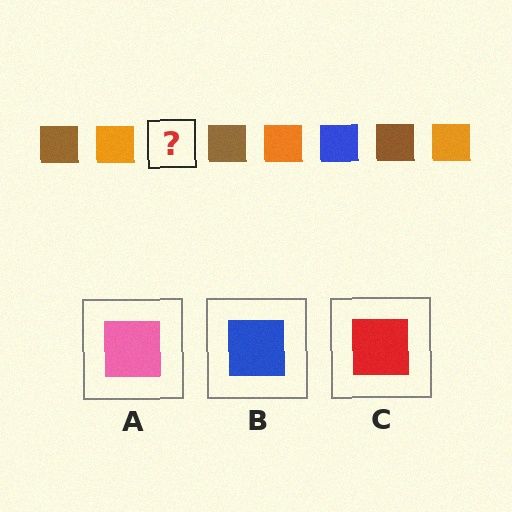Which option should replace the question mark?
Option B.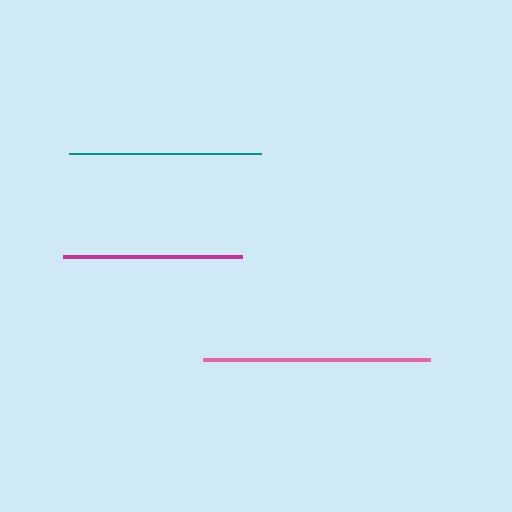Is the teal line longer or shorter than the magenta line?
The teal line is longer than the magenta line.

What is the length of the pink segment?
The pink segment is approximately 227 pixels long.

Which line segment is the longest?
The pink line is the longest at approximately 227 pixels.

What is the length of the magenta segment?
The magenta segment is approximately 179 pixels long.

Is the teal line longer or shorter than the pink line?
The pink line is longer than the teal line.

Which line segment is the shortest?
The magenta line is the shortest at approximately 179 pixels.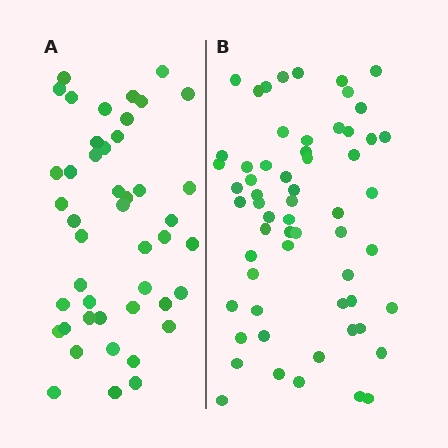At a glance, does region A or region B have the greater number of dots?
Region B (the right region) has more dots.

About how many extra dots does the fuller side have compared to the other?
Region B has approximately 15 more dots than region A.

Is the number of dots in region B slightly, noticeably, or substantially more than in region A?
Region B has noticeably more, but not dramatically so. The ratio is roughly 1.3 to 1.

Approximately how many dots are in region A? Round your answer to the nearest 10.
About 40 dots. (The exact count is 45, which rounds to 40.)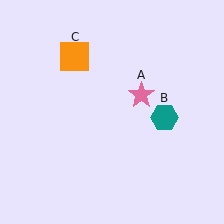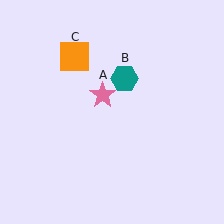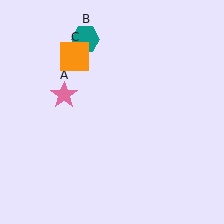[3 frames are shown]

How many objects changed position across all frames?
2 objects changed position: pink star (object A), teal hexagon (object B).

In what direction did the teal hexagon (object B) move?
The teal hexagon (object B) moved up and to the left.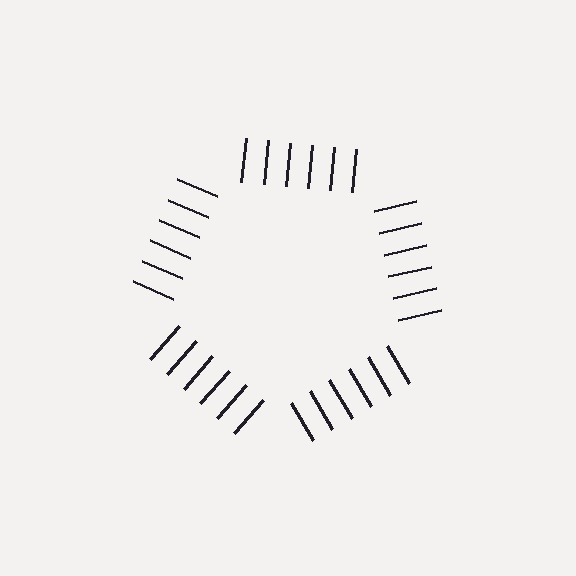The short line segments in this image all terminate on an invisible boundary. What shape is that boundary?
An illusory pentagon — the line segments terminate on its edges but no continuous stroke is drawn.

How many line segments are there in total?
30 — 6 along each of the 5 edges.